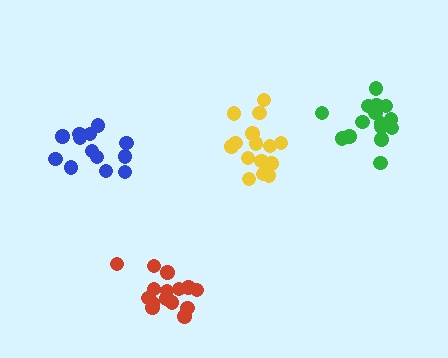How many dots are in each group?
Group 1: 15 dots, Group 2: 15 dots, Group 3: 15 dots, Group 4: 13 dots (58 total).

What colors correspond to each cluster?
The clusters are colored: red, green, yellow, blue.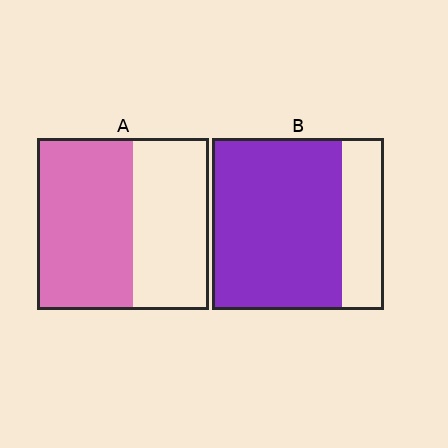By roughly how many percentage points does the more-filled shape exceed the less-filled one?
By roughly 20 percentage points (B over A).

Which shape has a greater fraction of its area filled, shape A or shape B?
Shape B.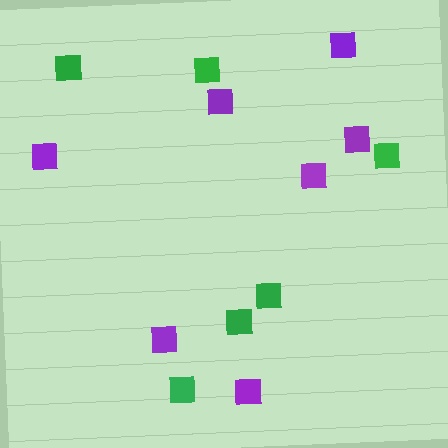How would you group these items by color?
There are 2 groups: one group of green squares (6) and one group of purple squares (7).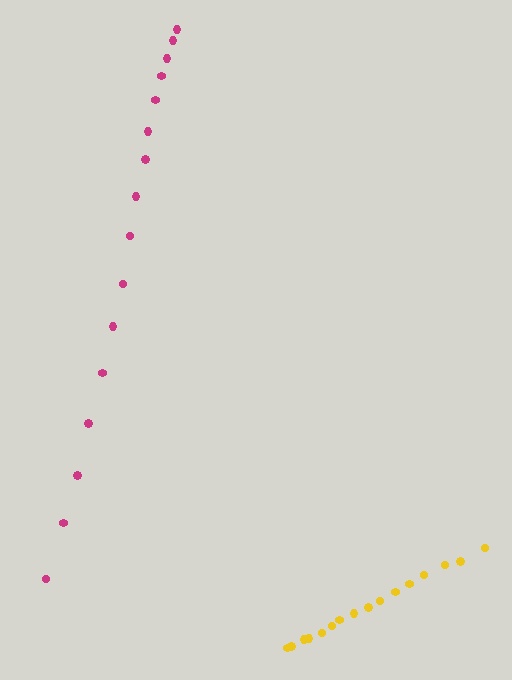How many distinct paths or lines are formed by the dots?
There are 2 distinct paths.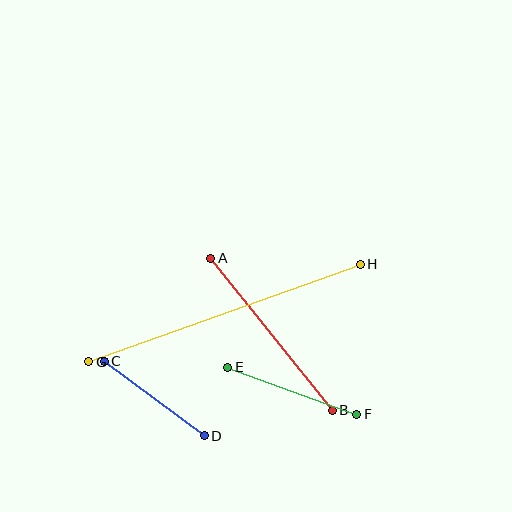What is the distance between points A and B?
The distance is approximately 195 pixels.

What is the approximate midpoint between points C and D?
The midpoint is at approximately (154, 399) pixels.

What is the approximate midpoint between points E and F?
The midpoint is at approximately (292, 391) pixels.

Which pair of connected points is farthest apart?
Points G and H are farthest apart.